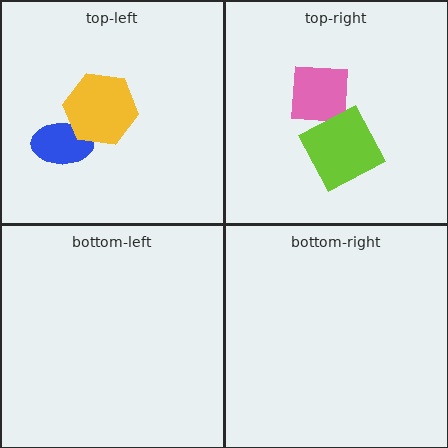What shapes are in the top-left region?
The blue ellipse, the yellow hexagon.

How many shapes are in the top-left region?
2.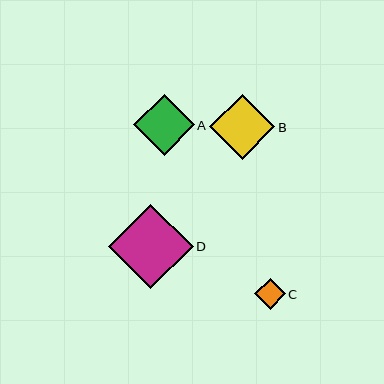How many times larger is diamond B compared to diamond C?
Diamond B is approximately 2.1 times the size of diamond C.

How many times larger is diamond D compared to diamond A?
Diamond D is approximately 1.4 times the size of diamond A.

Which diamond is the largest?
Diamond D is the largest with a size of approximately 85 pixels.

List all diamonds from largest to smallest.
From largest to smallest: D, B, A, C.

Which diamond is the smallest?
Diamond C is the smallest with a size of approximately 30 pixels.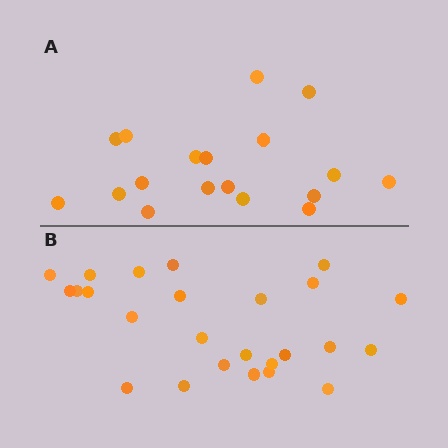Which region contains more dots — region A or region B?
Region B (the bottom region) has more dots.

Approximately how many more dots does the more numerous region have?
Region B has roughly 8 or so more dots than region A.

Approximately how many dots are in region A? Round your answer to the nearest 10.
About 20 dots. (The exact count is 18, which rounds to 20.)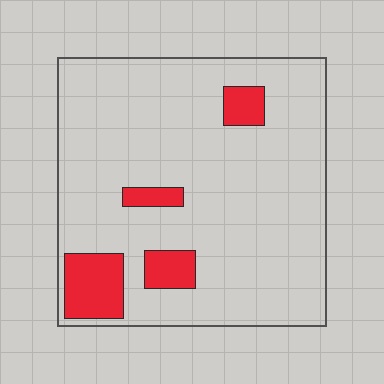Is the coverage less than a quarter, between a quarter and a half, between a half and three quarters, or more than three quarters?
Less than a quarter.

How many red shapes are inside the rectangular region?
4.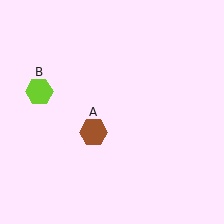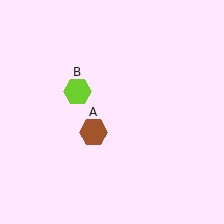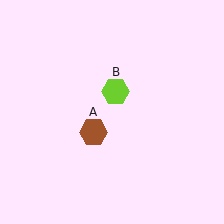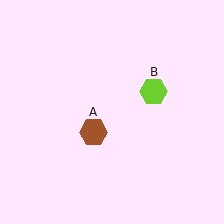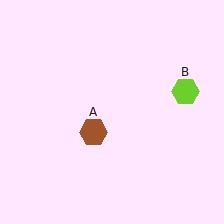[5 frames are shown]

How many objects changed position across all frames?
1 object changed position: lime hexagon (object B).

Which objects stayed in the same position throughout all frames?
Brown hexagon (object A) remained stationary.